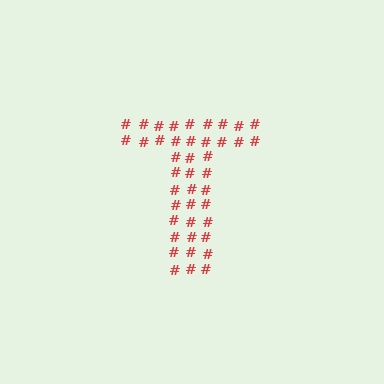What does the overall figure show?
The overall figure shows the letter T.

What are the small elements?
The small elements are hash symbols.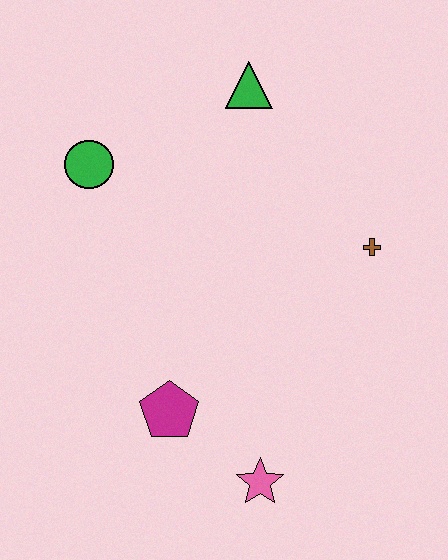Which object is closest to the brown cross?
The green triangle is closest to the brown cross.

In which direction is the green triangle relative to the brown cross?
The green triangle is above the brown cross.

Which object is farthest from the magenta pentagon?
The green triangle is farthest from the magenta pentagon.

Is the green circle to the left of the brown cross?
Yes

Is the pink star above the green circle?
No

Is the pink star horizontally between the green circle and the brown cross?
Yes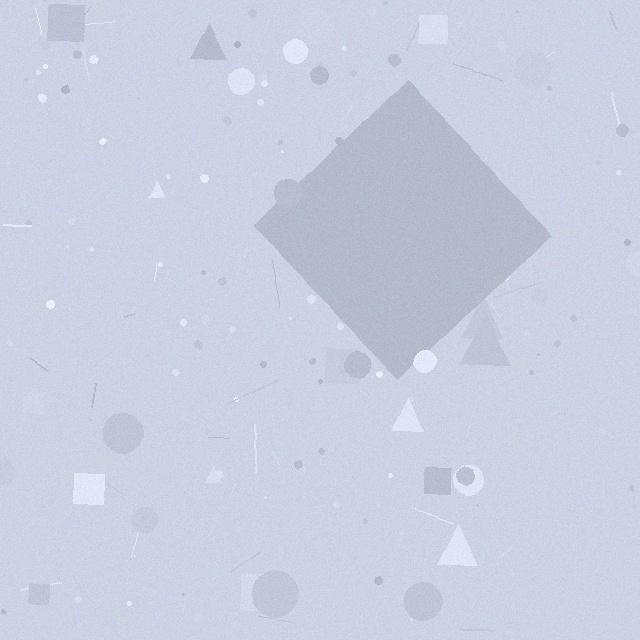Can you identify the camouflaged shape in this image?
The camouflaged shape is a diamond.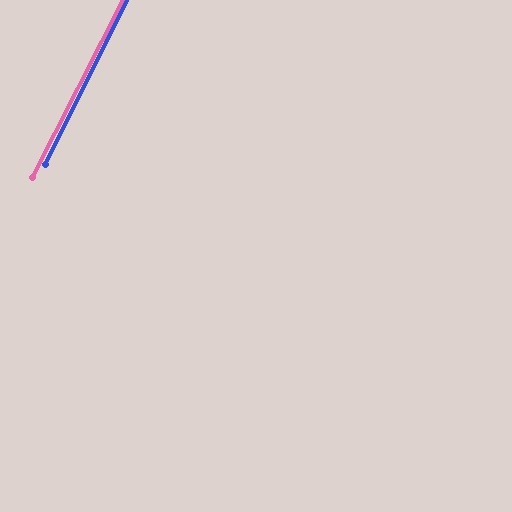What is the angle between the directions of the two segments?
Approximately 1 degree.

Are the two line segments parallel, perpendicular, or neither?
Parallel — their directions differ by only 0.6°.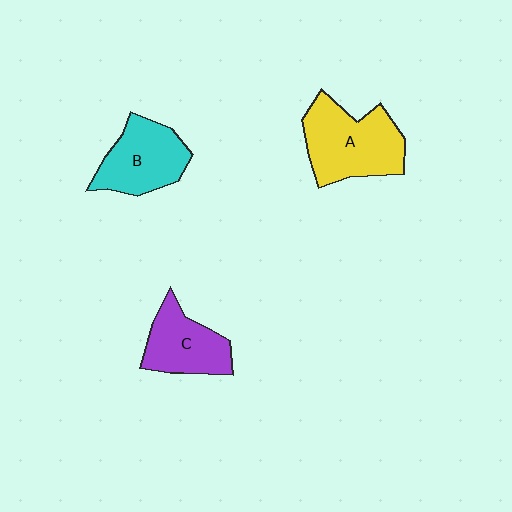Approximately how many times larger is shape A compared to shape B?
Approximately 1.3 times.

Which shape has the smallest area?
Shape C (purple).